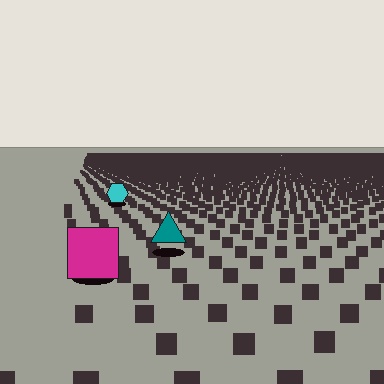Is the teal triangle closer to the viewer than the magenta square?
No. The magenta square is closer — you can tell from the texture gradient: the ground texture is coarser near it.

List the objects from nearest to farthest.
From nearest to farthest: the magenta square, the teal triangle, the cyan hexagon.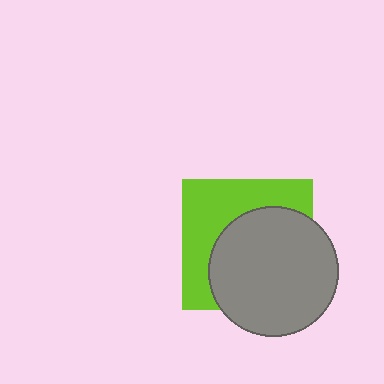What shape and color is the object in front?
The object in front is a gray circle.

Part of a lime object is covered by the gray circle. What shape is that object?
It is a square.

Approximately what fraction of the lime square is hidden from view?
Roughly 56% of the lime square is hidden behind the gray circle.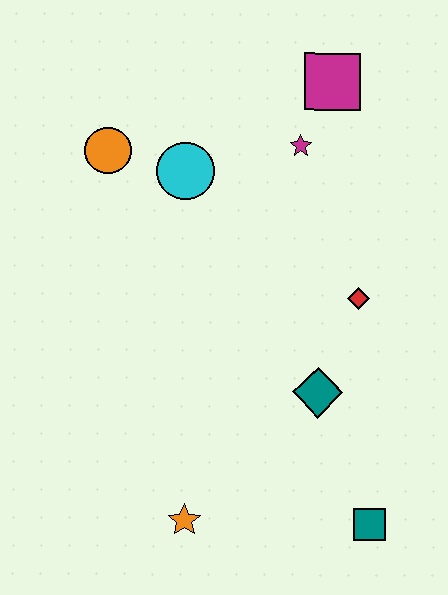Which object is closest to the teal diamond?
The red diamond is closest to the teal diamond.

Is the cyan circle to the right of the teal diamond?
No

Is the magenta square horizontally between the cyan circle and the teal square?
Yes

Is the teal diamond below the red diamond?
Yes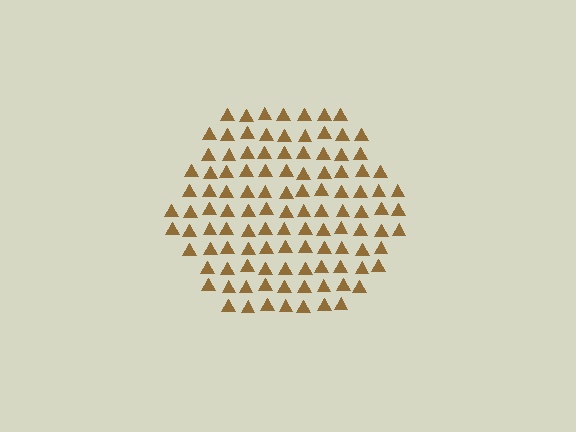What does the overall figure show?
The overall figure shows a hexagon.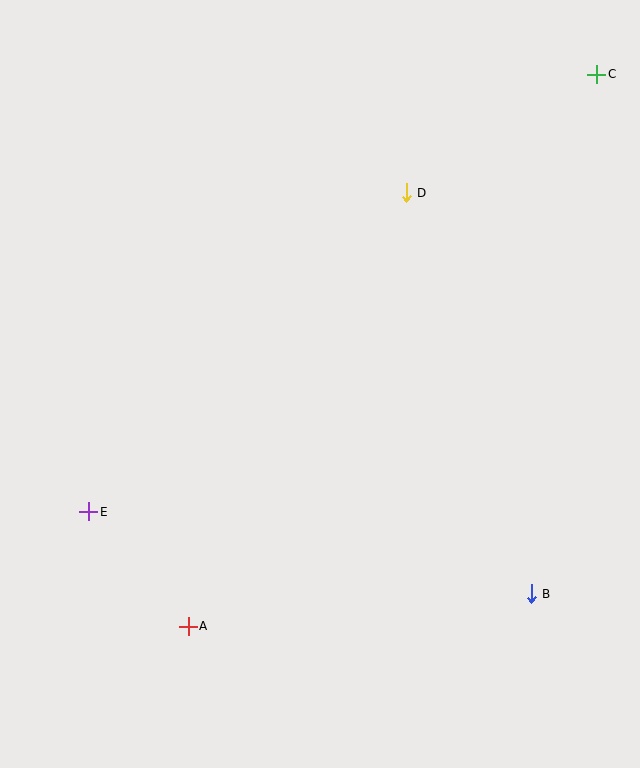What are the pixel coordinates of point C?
Point C is at (597, 74).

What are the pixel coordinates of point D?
Point D is at (406, 193).